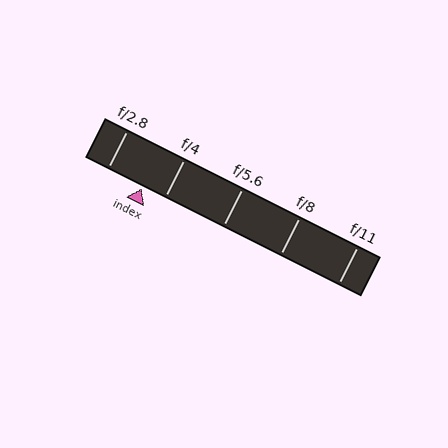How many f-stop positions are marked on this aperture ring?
There are 5 f-stop positions marked.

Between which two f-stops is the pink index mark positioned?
The index mark is between f/2.8 and f/4.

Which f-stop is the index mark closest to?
The index mark is closest to f/4.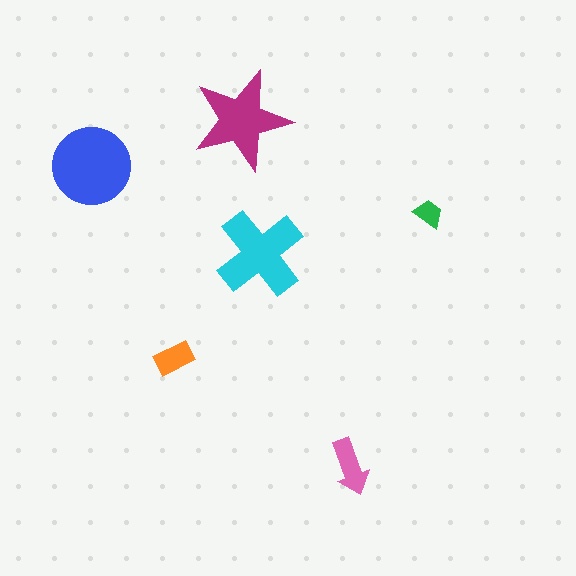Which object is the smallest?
The green trapezoid.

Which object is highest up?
The magenta star is topmost.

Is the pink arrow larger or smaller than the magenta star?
Smaller.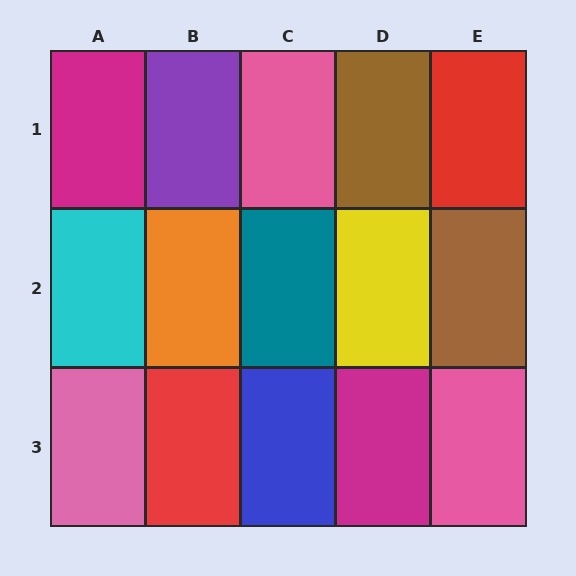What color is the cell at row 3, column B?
Red.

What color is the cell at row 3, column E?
Pink.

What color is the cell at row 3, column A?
Pink.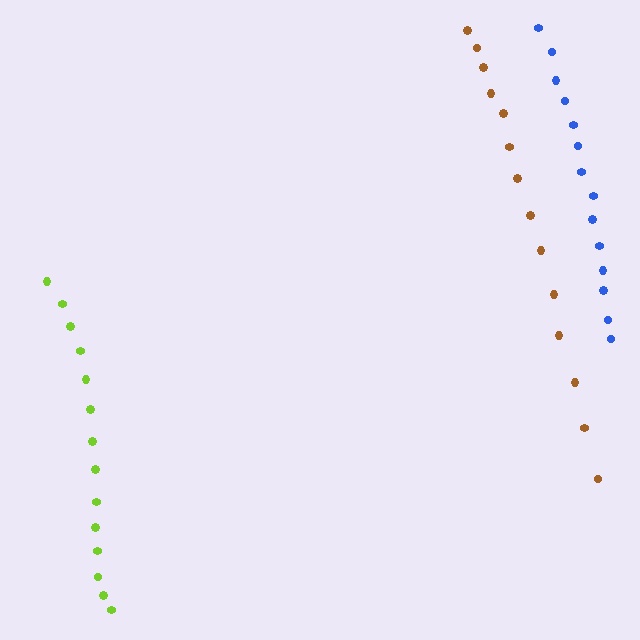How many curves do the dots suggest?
There are 3 distinct paths.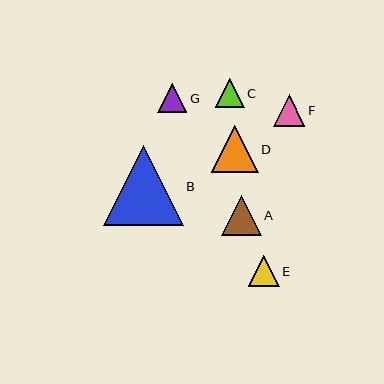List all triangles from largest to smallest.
From largest to smallest: B, D, A, F, E, G, C.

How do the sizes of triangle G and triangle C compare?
Triangle G and triangle C are approximately the same size.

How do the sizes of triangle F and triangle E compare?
Triangle F and triangle E are approximately the same size.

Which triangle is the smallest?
Triangle C is the smallest with a size of approximately 29 pixels.